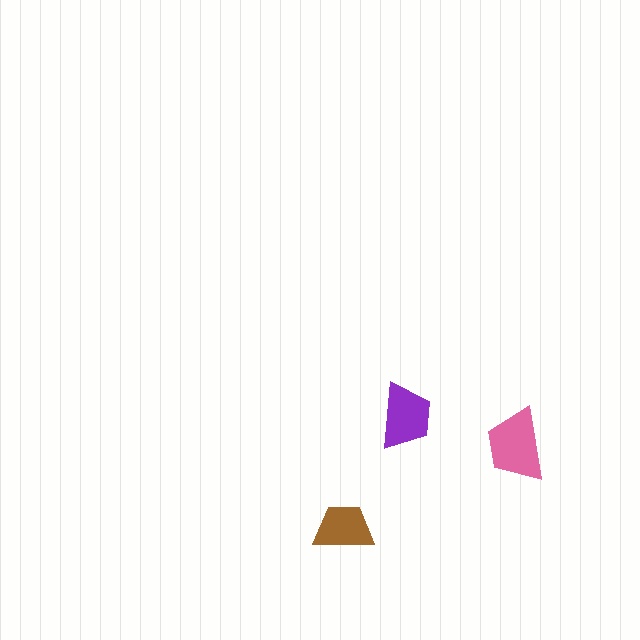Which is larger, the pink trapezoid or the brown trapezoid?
The pink one.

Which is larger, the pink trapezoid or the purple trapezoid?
The pink one.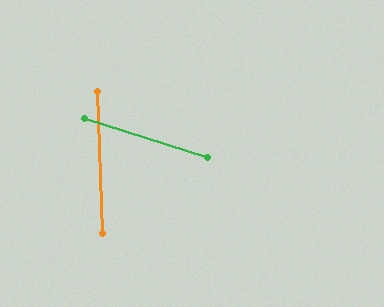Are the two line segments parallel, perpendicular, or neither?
Neither parallel nor perpendicular — they differ by about 70°.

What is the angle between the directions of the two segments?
Approximately 70 degrees.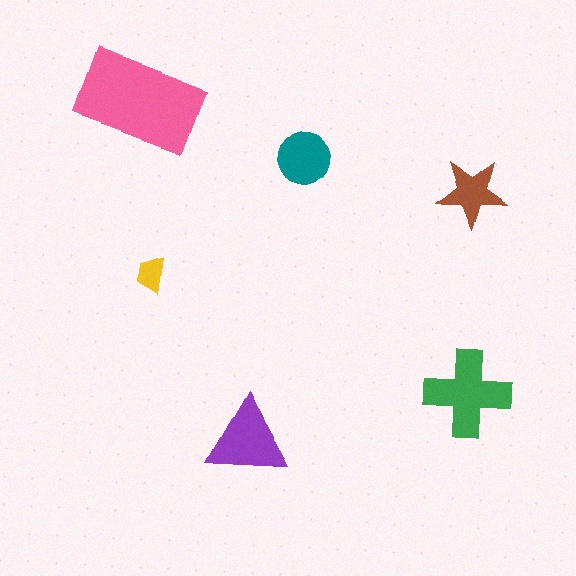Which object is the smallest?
The yellow trapezoid.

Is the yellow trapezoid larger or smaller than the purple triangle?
Smaller.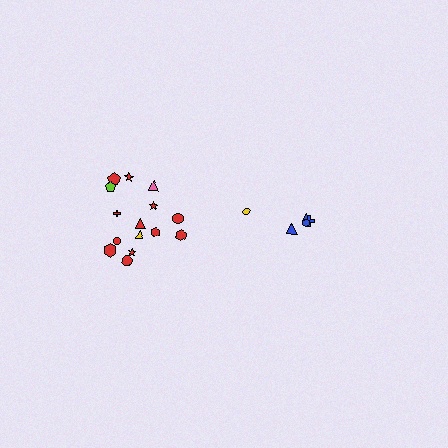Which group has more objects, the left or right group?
The left group.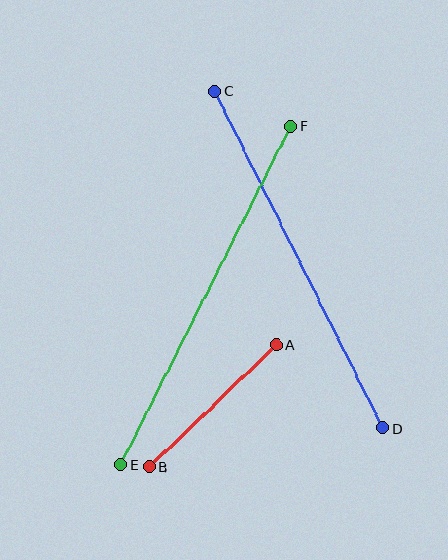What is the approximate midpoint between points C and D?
The midpoint is at approximately (299, 260) pixels.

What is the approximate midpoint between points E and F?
The midpoint is at approximately (206, 295) pixels.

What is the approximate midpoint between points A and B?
The midpoint is at approximately (213, 406) pixels.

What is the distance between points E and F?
The distance is approximately 379 pixels.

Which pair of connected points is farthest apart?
Points E and F are farthest apart.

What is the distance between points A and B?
The distance is approximately 176 pixels.